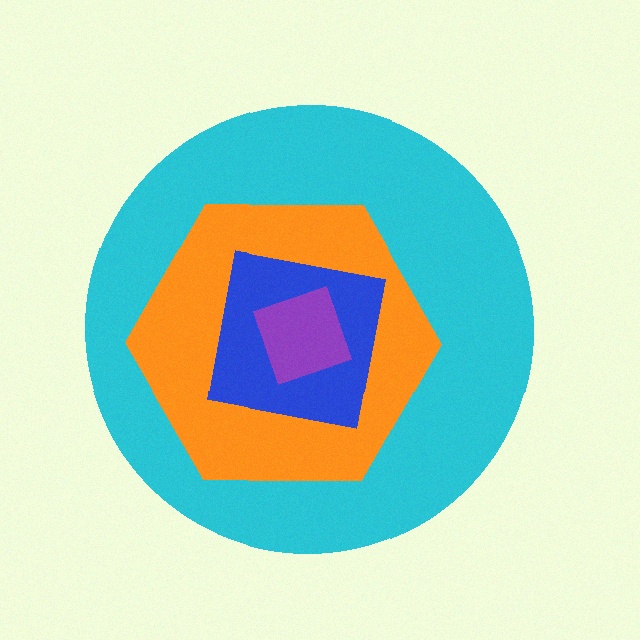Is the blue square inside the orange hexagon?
Yes.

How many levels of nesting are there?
4.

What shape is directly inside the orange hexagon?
The blue square.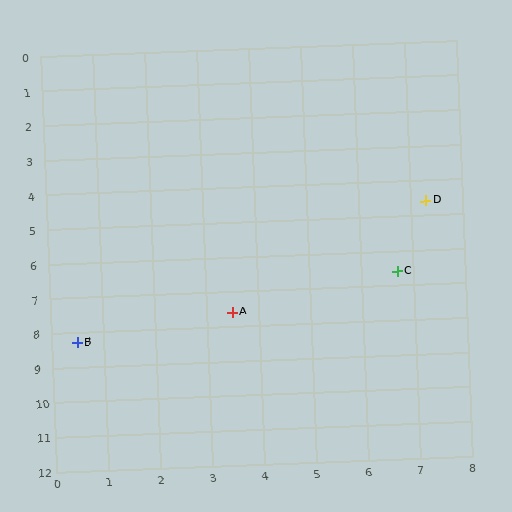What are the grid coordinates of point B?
Point B is at approximately (0.5, 8.3).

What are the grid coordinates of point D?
Point D is at approximately (7.3, 4.6).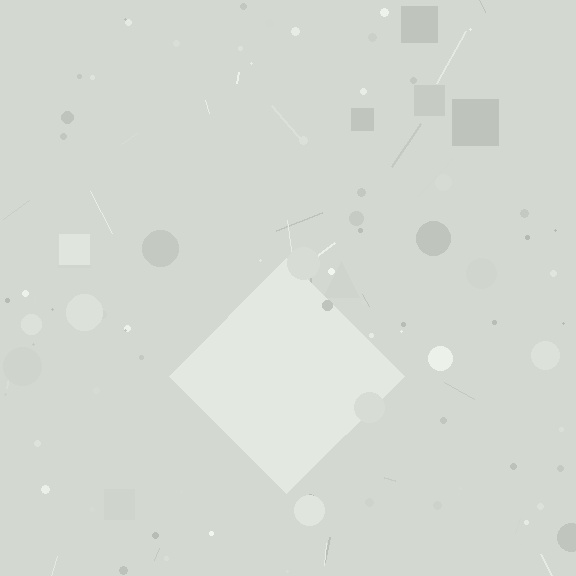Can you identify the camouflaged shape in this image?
The camouflaged shape is a diamond.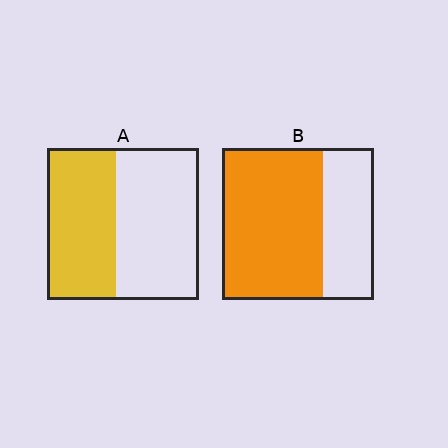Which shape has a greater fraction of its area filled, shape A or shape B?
Shape B.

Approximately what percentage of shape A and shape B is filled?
A is approximately 45% and B is approximately 65%.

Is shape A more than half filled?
No.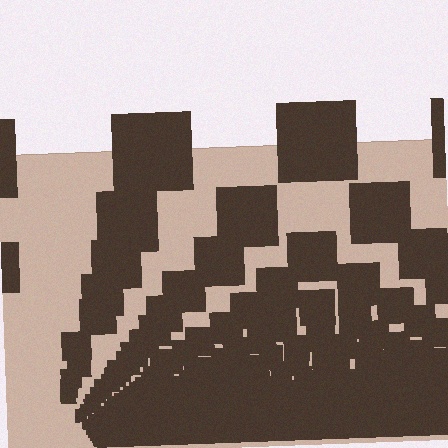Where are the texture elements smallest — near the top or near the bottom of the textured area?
Near the bottom.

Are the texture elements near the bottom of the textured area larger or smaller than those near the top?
Smaller. The gradient is inverted — elements near the bottom are smaller and denser.